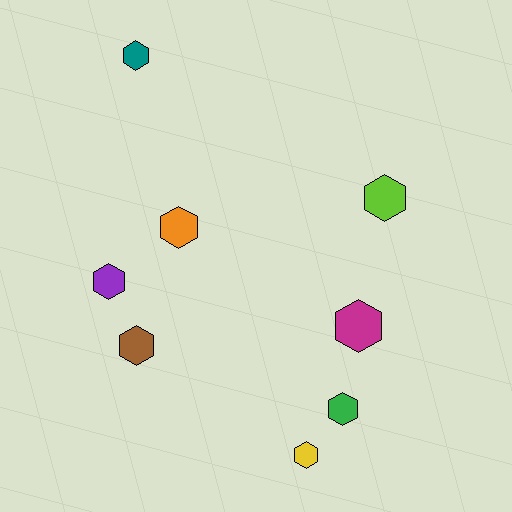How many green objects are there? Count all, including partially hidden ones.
There is 1 green object.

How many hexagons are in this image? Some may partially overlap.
There are 8 hexagons.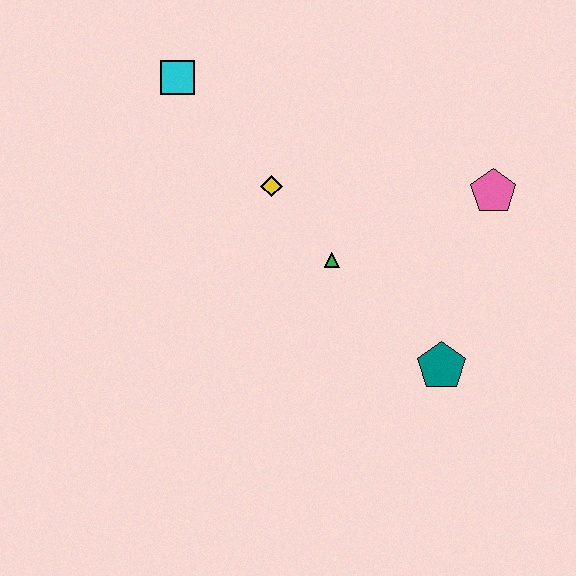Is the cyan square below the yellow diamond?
No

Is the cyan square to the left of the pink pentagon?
Yes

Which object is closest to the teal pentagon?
The green triangle is closest to the teal pentagon.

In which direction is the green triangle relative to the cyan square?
The green triangle is below the cyan square.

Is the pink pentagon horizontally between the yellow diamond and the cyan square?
No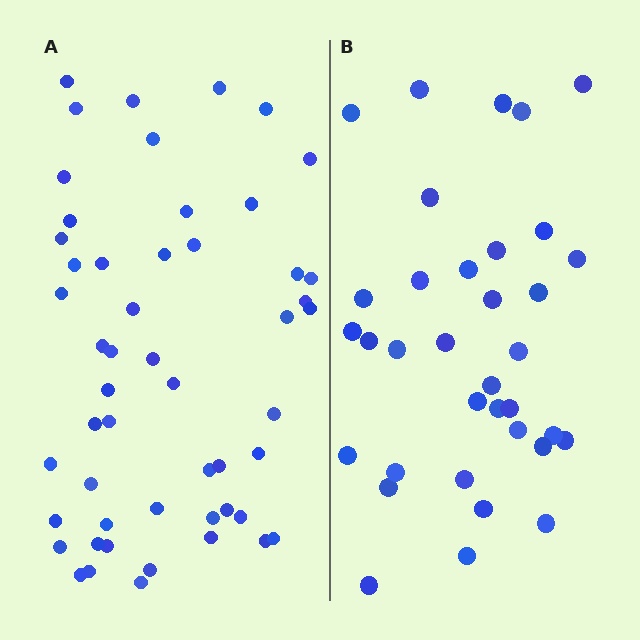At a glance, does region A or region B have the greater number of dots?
Region A (the left region) has more dots.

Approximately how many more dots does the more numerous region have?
Region A has approximately 15 more dots than region B.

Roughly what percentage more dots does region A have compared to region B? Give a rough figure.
About 50% more.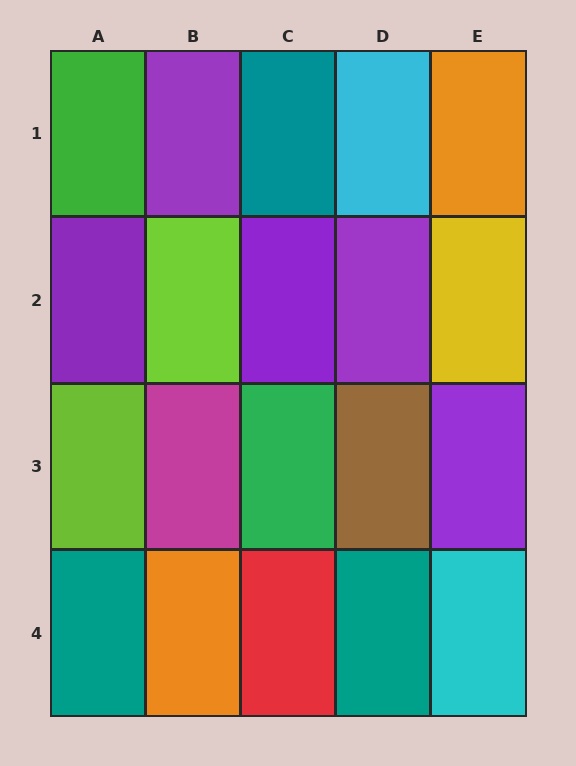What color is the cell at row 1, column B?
Purple.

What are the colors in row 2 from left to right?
Purple, lime, purple, purple, yellow.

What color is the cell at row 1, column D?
Cyan.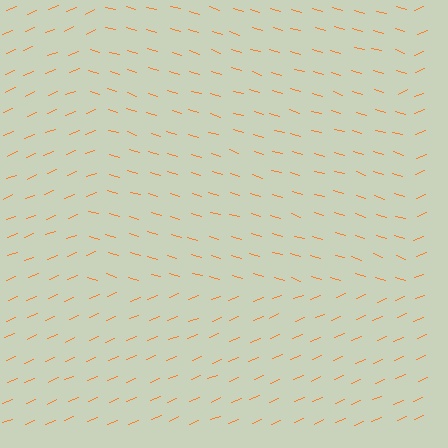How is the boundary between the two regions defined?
The boundary is defined purely by a change in line orientation (approximately 40 degrees difference). All lines are the same color and thickness.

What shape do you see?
I see a rectangle.